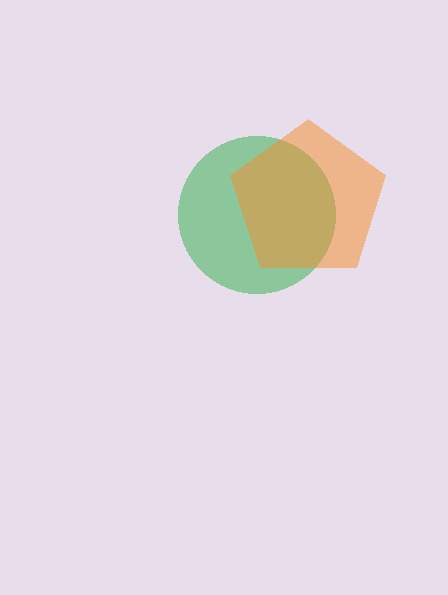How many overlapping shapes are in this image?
There are 2 overlapping shapes in the image.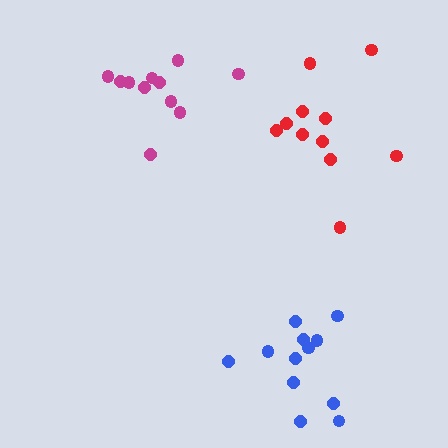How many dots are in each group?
Group 1: 11 dots, Group 2: 11 dots, Group 3: 12 dots (34 total).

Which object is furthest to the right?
The red cluster is rightmost.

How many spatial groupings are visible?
There are 3 spatial groupings.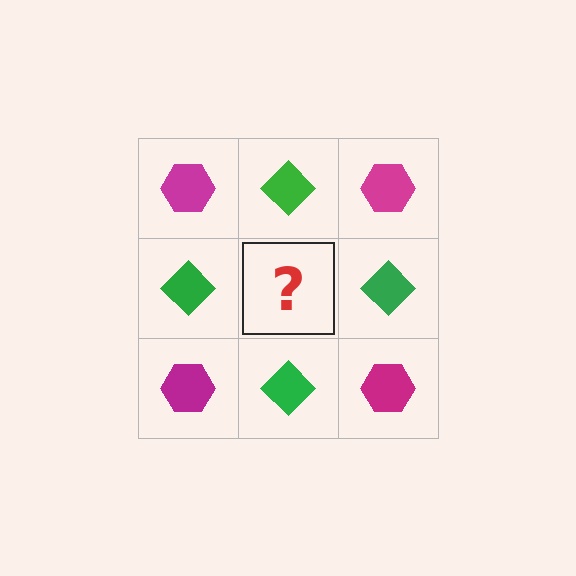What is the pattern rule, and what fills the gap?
The rule is that it alternates magenta hexagon and green diamond in a checkerboard pattern. The gap should be filled with a magenta hexagon.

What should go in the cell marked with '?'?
The missing cell should contain a magenta hexagon.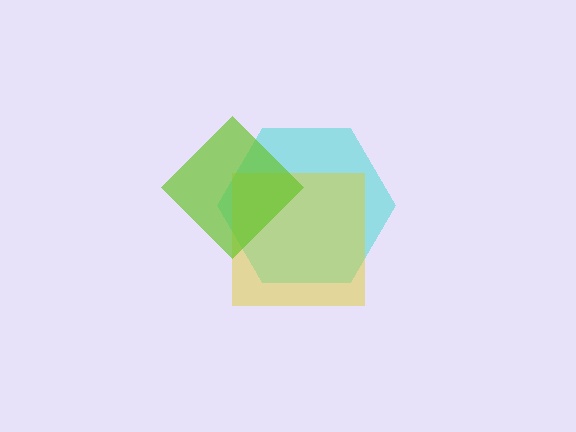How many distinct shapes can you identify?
There are 3 distinct shapes: a cyan hexagon, a yellow square, a lime diamond.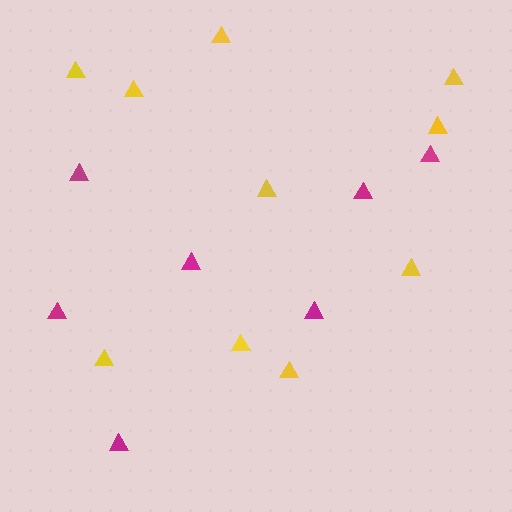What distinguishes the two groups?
There are 2 groups: one group of magenta triangles (7) and one group of yellow triangles (10).